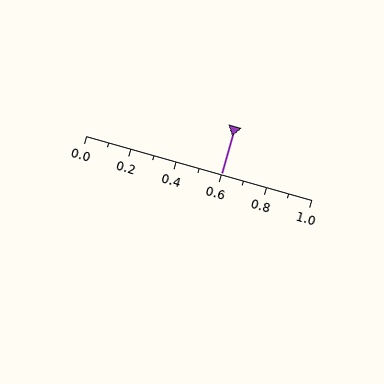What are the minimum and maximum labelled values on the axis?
The axis runs from 0.0 to 1.0.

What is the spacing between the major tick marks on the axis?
The major ticks are spaced 0.2 apart.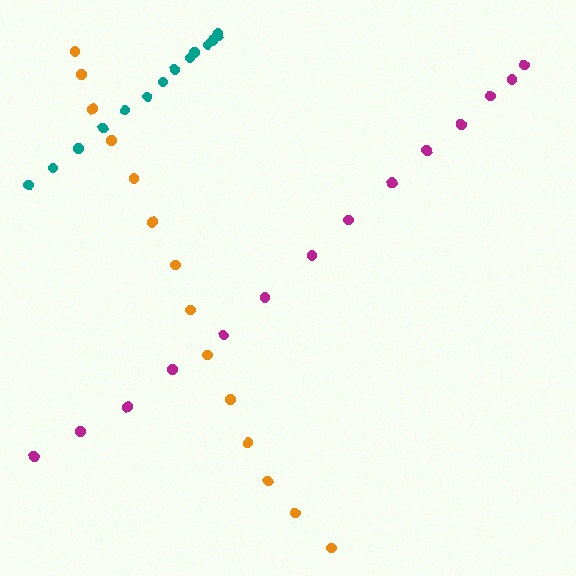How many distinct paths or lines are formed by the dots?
There are 3 distinct paths.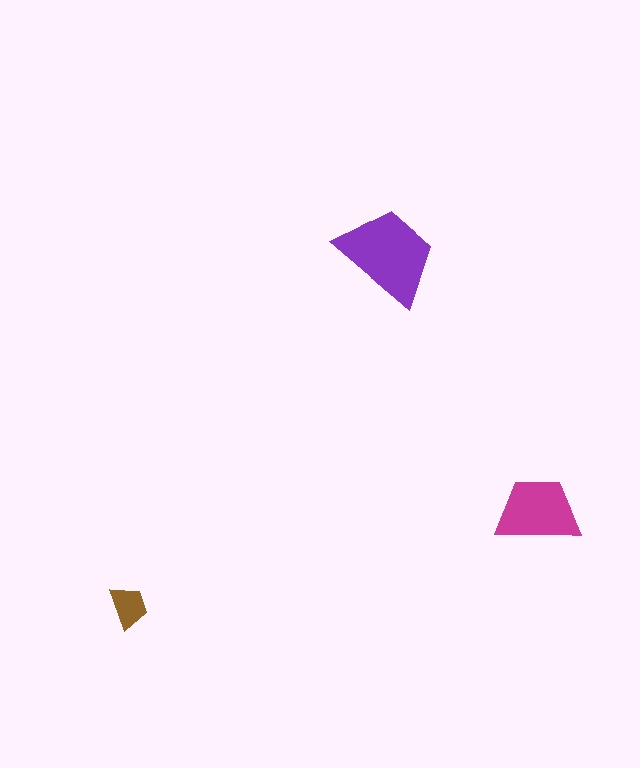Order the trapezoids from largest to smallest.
the purple one, the magenta one, the brown one.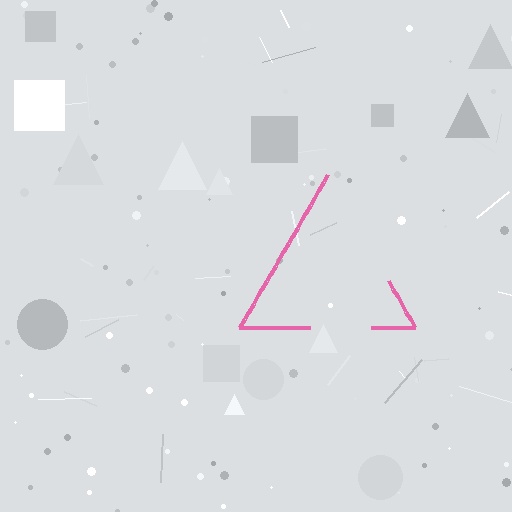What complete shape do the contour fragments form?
The contour fragments form a triangle.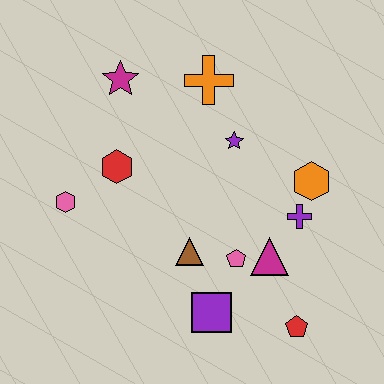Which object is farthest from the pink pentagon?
The magenta star is farthest from the pink pentagon.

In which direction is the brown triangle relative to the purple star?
The brown triangle is below the purple star.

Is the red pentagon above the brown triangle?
No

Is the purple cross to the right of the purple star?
Yes